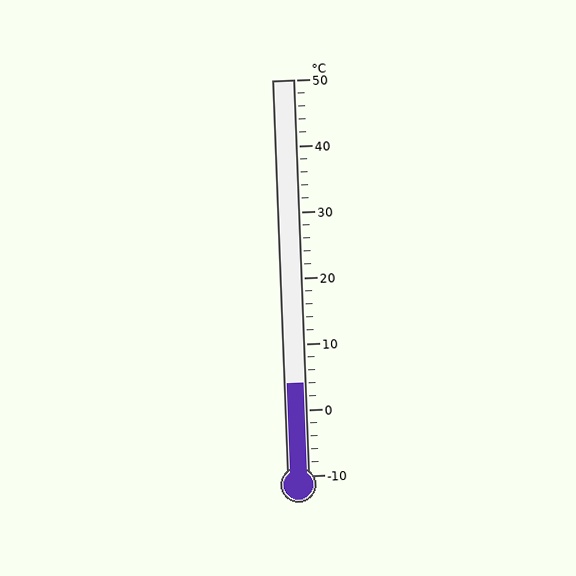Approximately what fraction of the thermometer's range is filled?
The thermometer is filled to approximately 25% of its range.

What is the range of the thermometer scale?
The thermometer scale ranges from -10°C to 50°C.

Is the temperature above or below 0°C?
The temperature is above 0°C.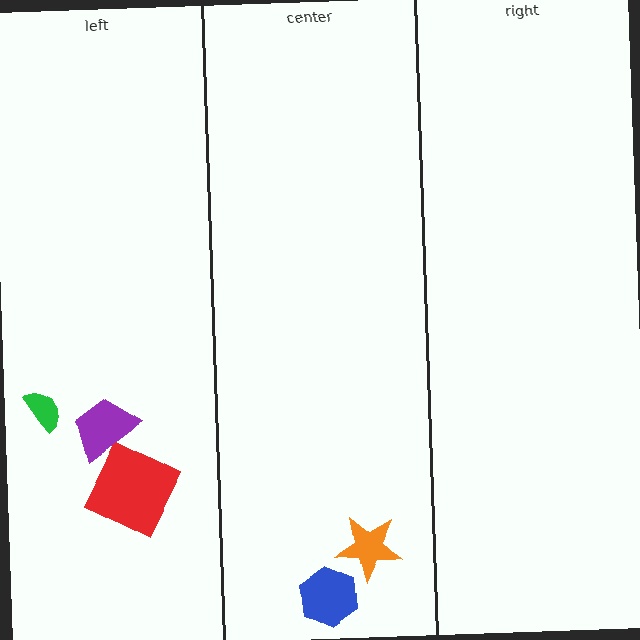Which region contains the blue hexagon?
The center region.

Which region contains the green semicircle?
The left region.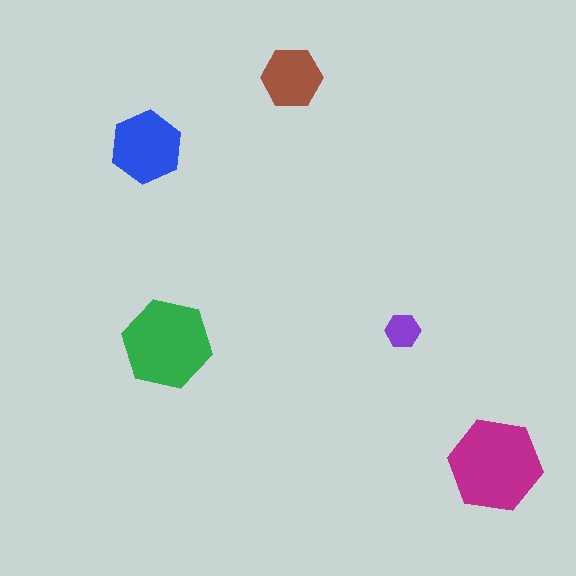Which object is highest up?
The brown hexagon is topmost.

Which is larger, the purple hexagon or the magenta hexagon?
The magenta one.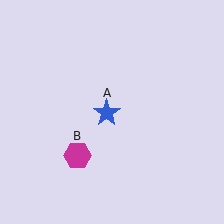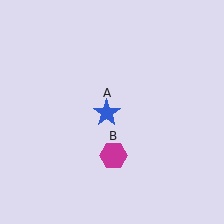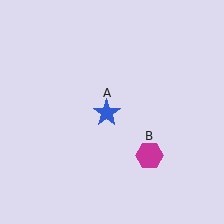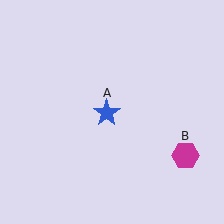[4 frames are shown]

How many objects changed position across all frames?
1 object changed position: magenta hexagon (object B).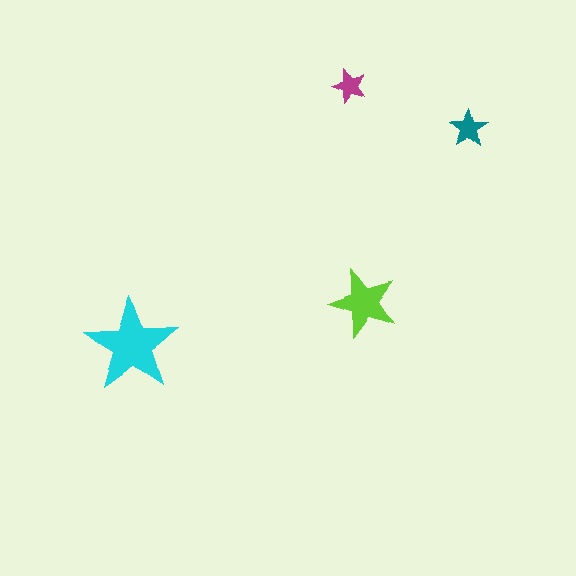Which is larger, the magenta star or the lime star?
The lime one.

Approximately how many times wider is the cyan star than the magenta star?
About 2.5 times wider.